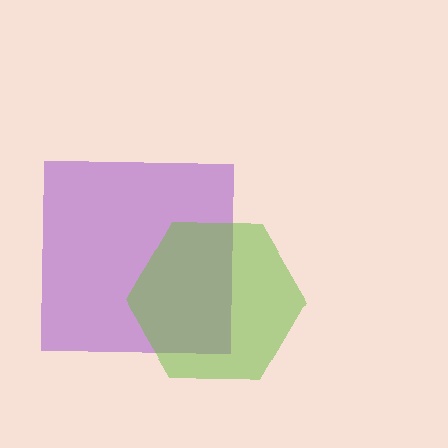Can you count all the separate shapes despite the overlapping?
Yes, there are 2 separate shapes.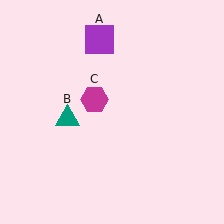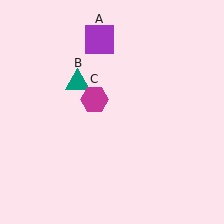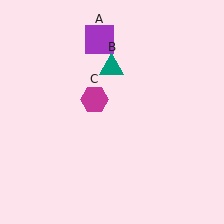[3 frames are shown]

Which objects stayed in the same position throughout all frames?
Purple square (object A) and magenta hexagon (object C) remained stationary.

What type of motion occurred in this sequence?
The teal triangle (object B) rotated clockwise around the center of the scene.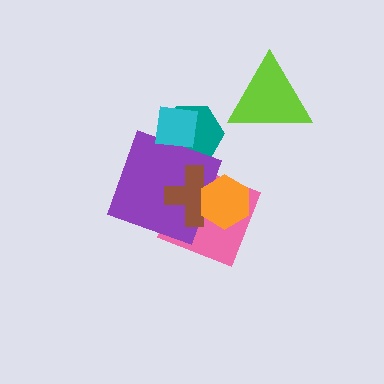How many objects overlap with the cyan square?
2 objects overlap with the cyan square.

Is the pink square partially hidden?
Yes, it is partially covered by another shape.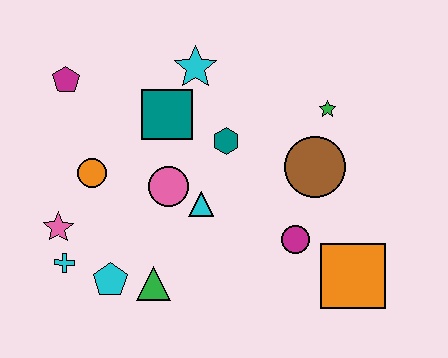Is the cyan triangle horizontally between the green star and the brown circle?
No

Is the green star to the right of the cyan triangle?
Yes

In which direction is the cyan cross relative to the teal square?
The cyan cross is below the teal square.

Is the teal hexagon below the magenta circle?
No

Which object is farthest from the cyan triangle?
The magenta pentagon is farthest from the cyan triangle.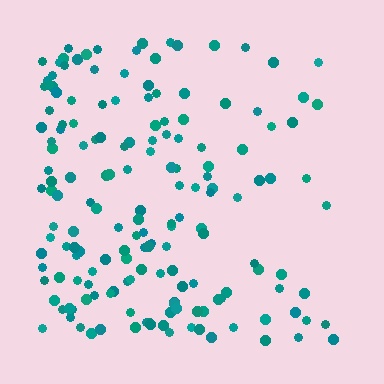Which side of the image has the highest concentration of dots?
The left.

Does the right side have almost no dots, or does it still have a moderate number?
Still a moderate number, just noticeably fewer than the left.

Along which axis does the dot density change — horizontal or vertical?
Horizontal.